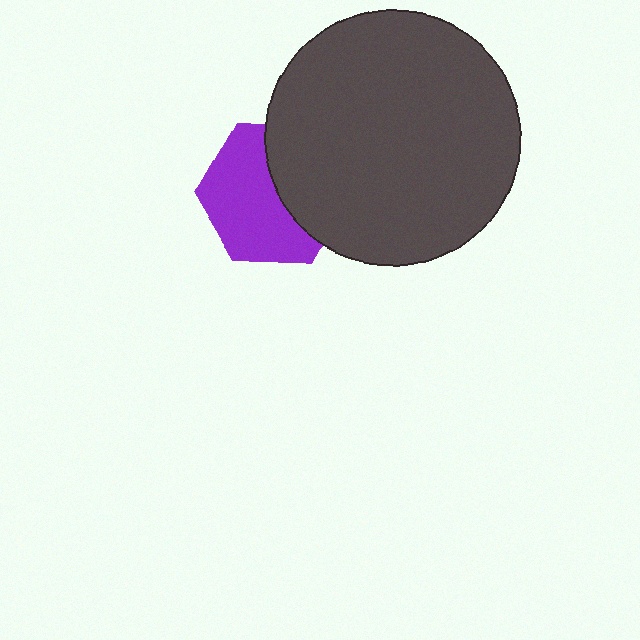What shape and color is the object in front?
The object in front is a dark gray circle.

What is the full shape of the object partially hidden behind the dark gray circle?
The partially hidden object is a purple hexagon.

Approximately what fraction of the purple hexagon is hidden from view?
Roughly 41% of the purple hexagon is hidden behind the dark gray circle.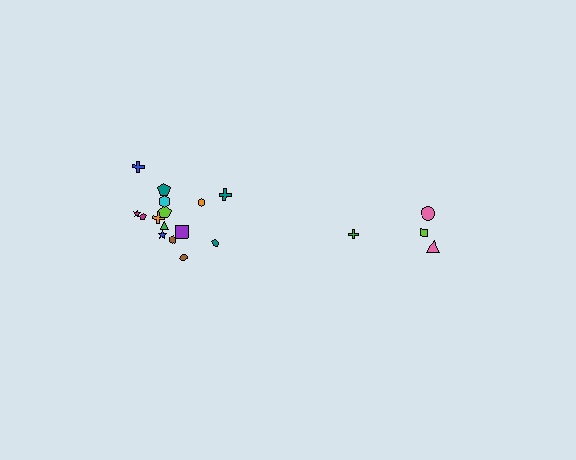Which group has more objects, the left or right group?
The left group.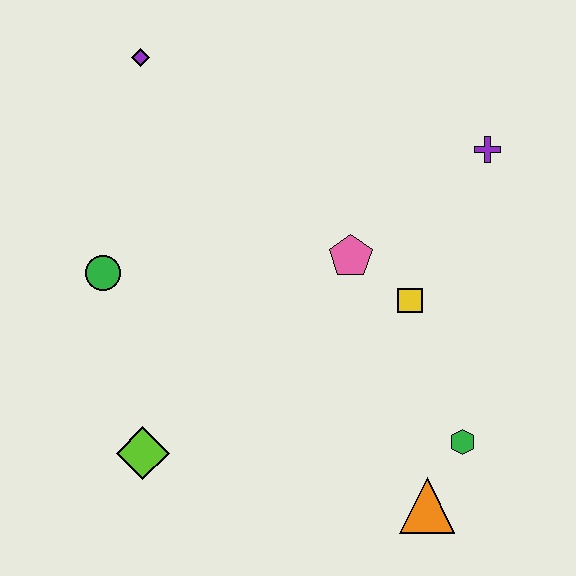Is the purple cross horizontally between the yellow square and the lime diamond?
No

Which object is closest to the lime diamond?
The green circle is closest to the lime diamond.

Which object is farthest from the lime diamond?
The purple cross is farthest from the lime diamond.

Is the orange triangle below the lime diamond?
Yes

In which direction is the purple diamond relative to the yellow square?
The purple diamond is to the left of the yellow square.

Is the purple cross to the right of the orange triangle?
Yes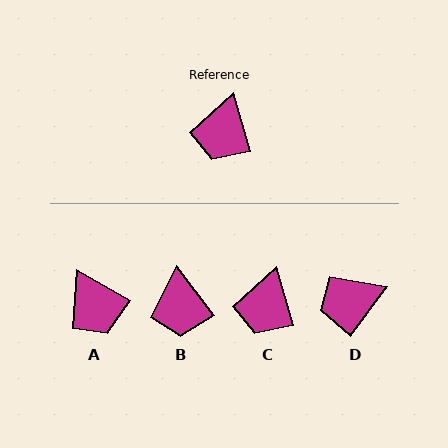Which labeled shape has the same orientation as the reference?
C.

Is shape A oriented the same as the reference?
No, it is off by about 44 degrees.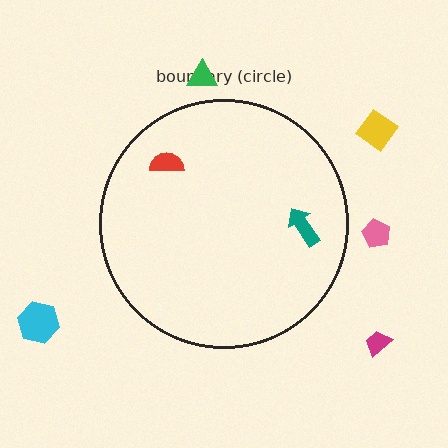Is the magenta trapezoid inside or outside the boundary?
Outside.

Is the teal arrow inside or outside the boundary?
Inside.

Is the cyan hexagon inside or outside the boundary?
Outside.